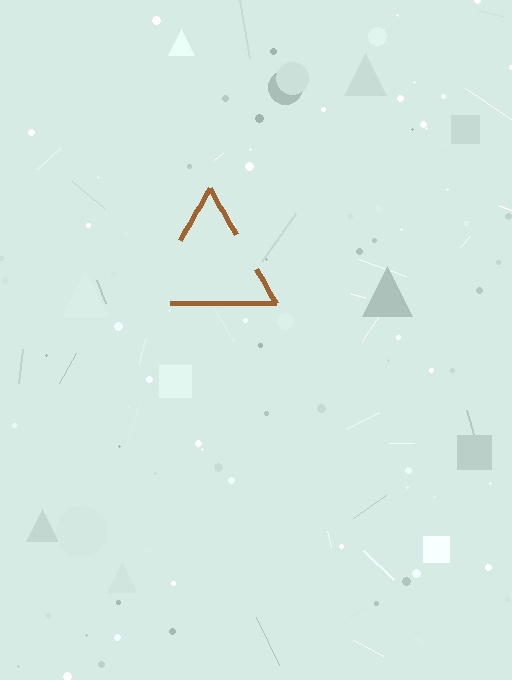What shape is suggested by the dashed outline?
The dashed outline suggests a triangle.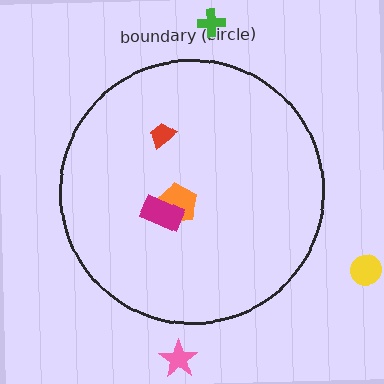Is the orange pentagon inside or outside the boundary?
Inside.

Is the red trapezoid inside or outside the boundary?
Inside.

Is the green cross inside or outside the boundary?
Outside.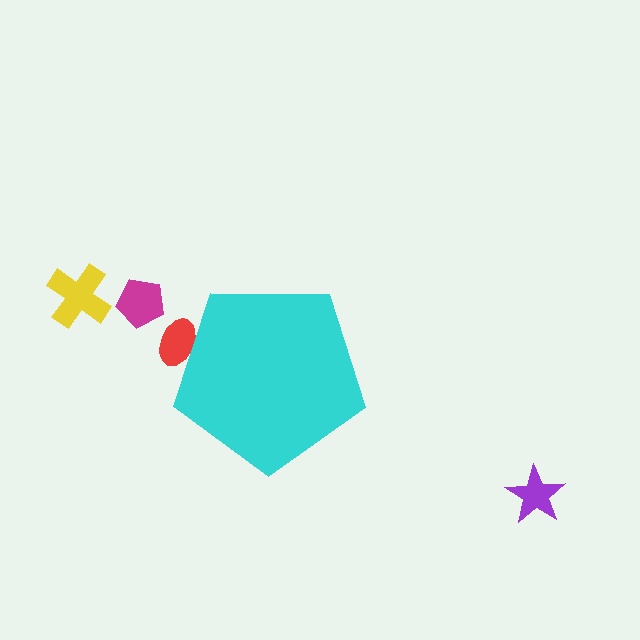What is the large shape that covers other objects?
A cyan pentagon.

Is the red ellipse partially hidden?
Yes, the red ellipse is partially hidden behind the cyan pentagon.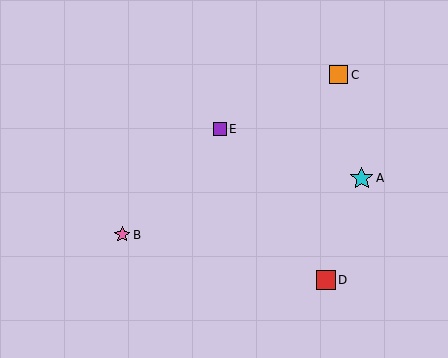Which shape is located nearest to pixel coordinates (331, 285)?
The red square (labeled D) at (326, 280) is nearest to that location.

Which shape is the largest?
The cyan star (labeled A) is the largest.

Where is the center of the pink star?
The center of the pink star is at (122, 235).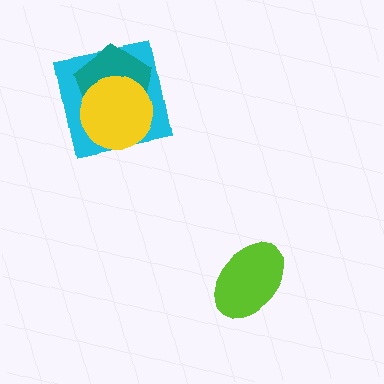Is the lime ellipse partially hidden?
No, no other shape covers it.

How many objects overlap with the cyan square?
2 objects overlap with the cyan square.